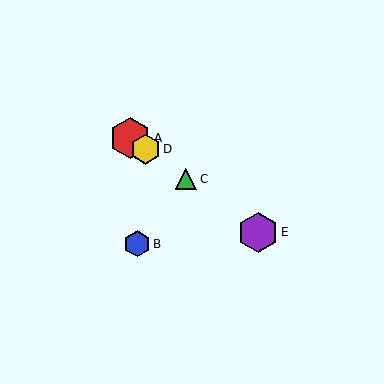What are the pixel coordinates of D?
Object D is at (145, 149).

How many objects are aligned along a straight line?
4 objects (A, C, D, E) are aligned along a straight line.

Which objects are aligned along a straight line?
Objects A, C, D, E are aligned along a straight line.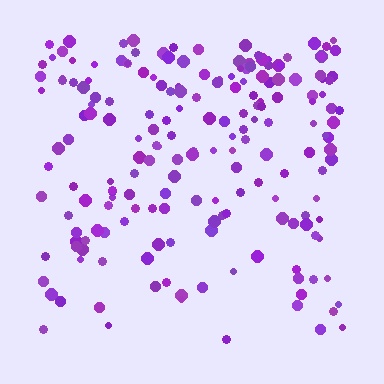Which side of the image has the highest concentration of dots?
The top.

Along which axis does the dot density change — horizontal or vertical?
Vertical.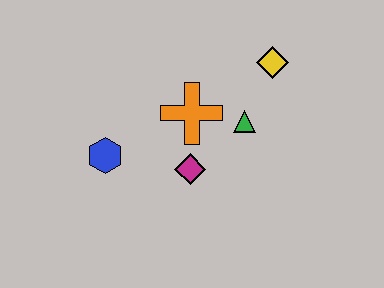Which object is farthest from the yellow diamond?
The blue hexagon is farthest from the yellow diamond.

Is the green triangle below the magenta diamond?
No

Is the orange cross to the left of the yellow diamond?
Yes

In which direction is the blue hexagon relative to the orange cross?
The blue hexagon is to the left of the orange cross.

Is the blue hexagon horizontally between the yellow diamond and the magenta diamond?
No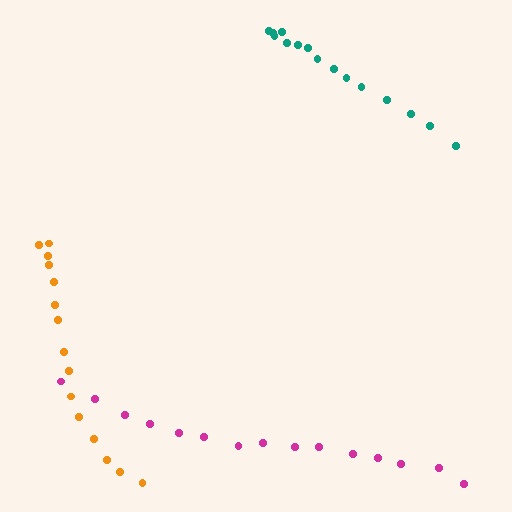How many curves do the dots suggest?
There are 3 distinct paths.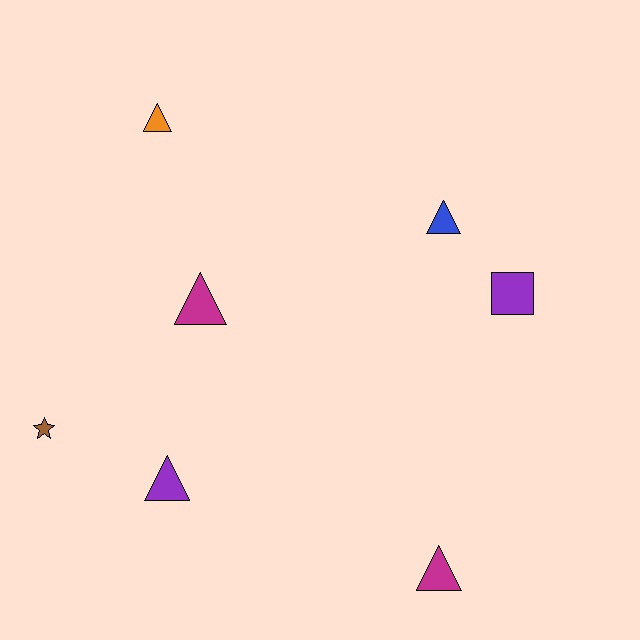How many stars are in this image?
There is 1 star.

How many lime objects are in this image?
There are no lime objects.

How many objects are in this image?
There are 7 objects.